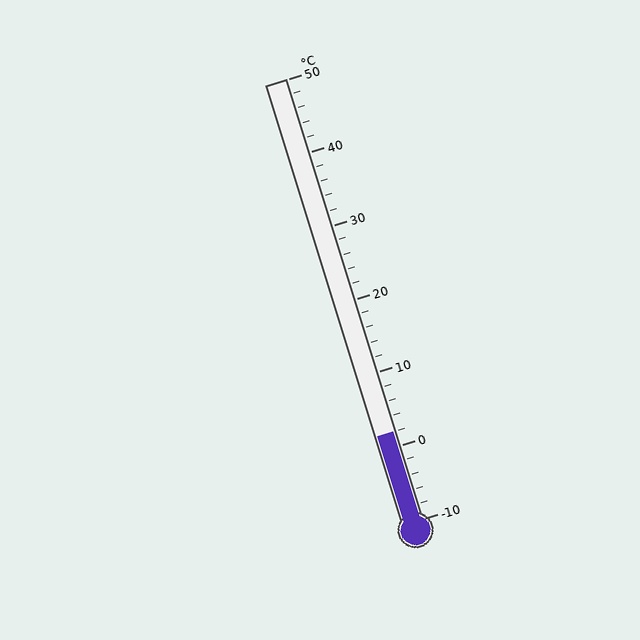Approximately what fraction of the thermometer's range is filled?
The thermometer is filled to approximately 20% of its range.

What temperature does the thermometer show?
The thermometer shows approximately 2°C.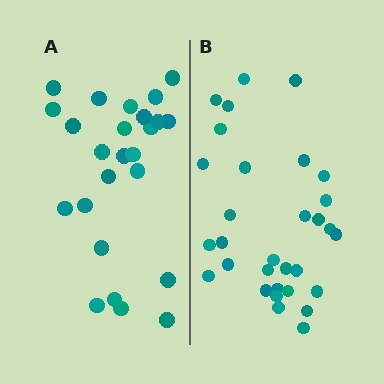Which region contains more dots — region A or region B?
Region B (the right region) has more dots.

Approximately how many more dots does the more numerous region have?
Region B has about 6 more dots than region A.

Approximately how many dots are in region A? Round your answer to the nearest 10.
About 20 dots. (The exact count is 25, which rounds to 20.)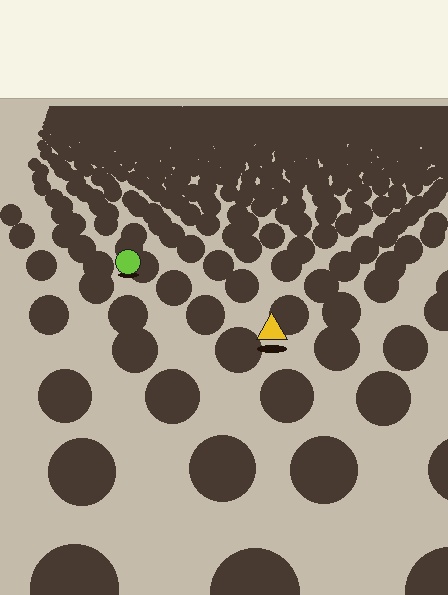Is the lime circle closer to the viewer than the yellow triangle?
No. The yellow triangle is closer — you can tell from the texture gradient: the ground texture is coarser near it.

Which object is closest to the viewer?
The yellow triangle is closest. The texture marks near it are larger and more spread out.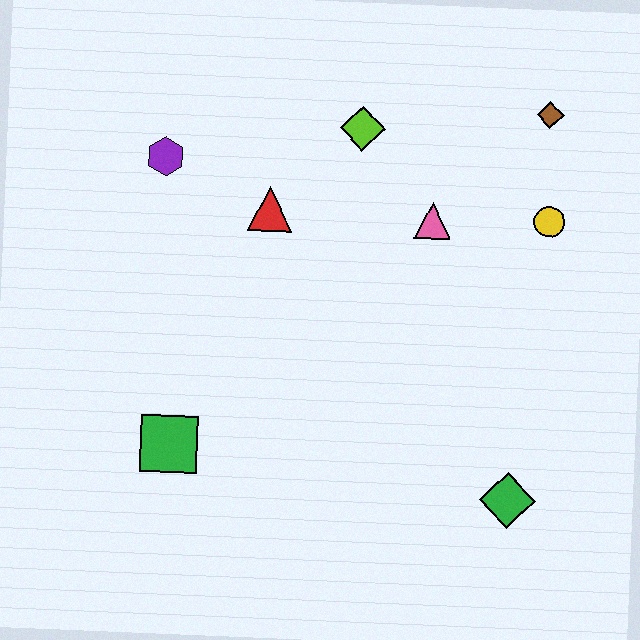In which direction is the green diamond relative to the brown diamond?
The green diamond is below the brown diamond.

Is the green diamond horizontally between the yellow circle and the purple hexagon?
Yes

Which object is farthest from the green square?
The brown diamond is farthest from the green square.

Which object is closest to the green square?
The red triangle is closest to the green square.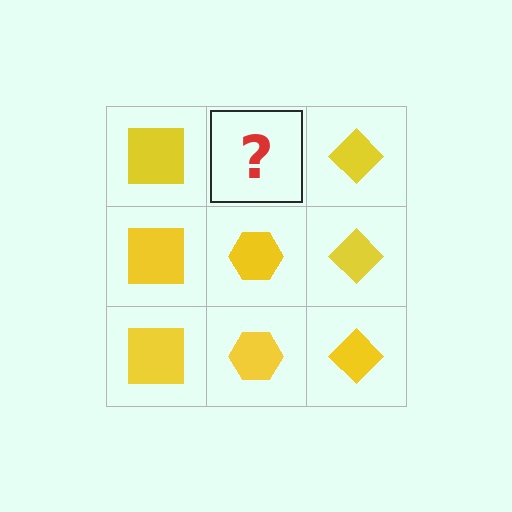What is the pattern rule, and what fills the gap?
The rule is that each column has a consistent shape. The gap should be filled with a yellow hexagon.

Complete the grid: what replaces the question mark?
The question mark should be replaced with a yellow hexagon.